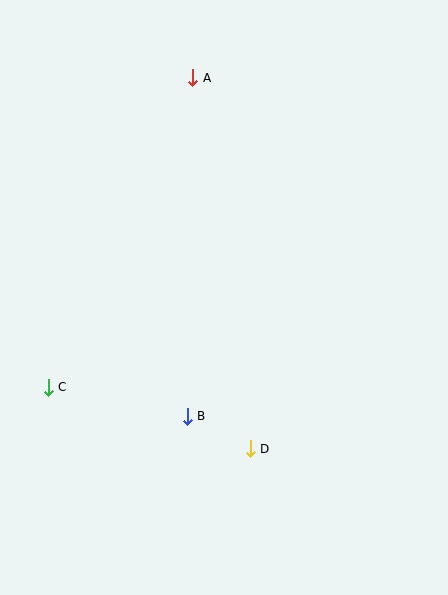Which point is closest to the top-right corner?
Point A is closest to the top-right corner.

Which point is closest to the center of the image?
Point B at (187, 416) is closest to the center.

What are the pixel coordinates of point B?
Point B is at (187, 416).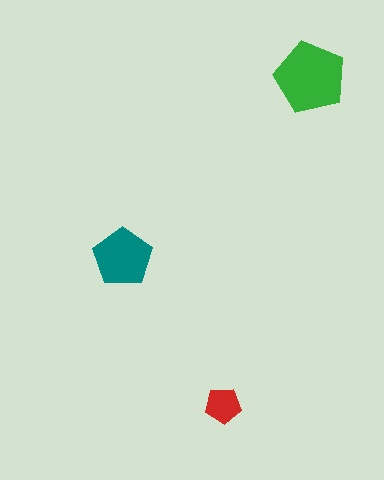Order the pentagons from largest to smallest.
the green one, the teal one, the red one.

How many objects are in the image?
There are 3 objects in the image.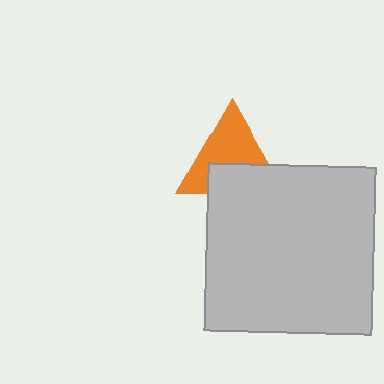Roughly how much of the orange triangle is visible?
About half of it is visible (roughly 59%).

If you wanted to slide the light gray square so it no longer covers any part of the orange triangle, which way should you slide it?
Slide it down — that is the most direct way to separate the two shapes.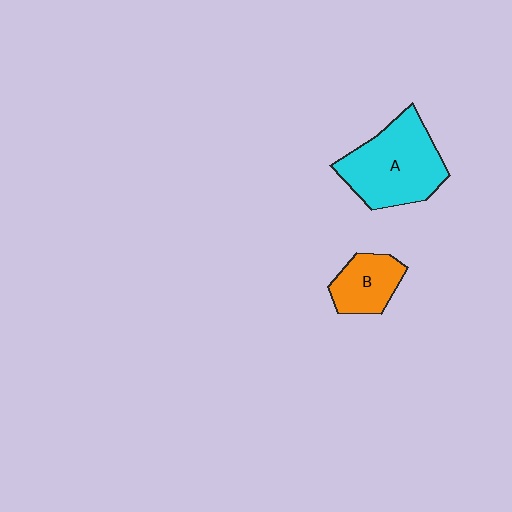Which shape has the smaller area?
Shape B (orange).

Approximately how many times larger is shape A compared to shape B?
Approximately 2.0 times.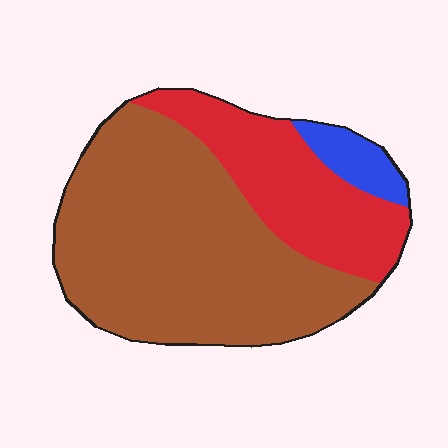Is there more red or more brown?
Brown.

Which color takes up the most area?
Brown, at roughly 65%.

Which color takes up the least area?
Blue, at roughly 5%.